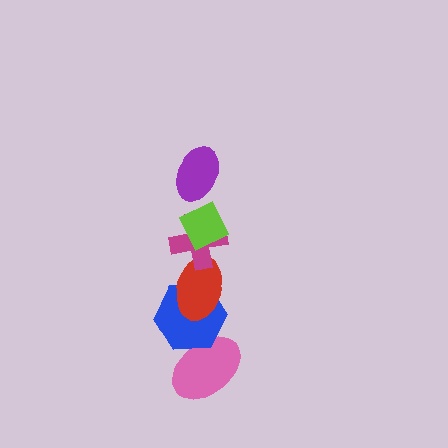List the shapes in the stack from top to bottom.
From top to bottom: the purple ellipse, the lime diamond, the magenta cross, the red ellipse, the blue hexagon, the pink ellipse.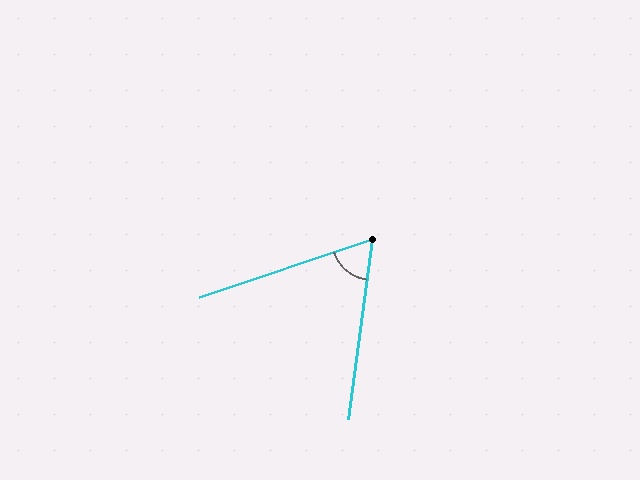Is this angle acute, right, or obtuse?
It is acute.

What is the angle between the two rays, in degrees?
Approximately 64 degrees.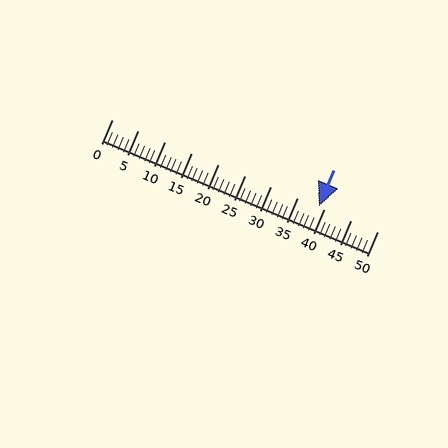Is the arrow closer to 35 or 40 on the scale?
The arrow is closer to 40.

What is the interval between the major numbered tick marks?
The major tick marks are spaced 5 units apart.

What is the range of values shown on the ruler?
The ruler shows values from 0 to 50.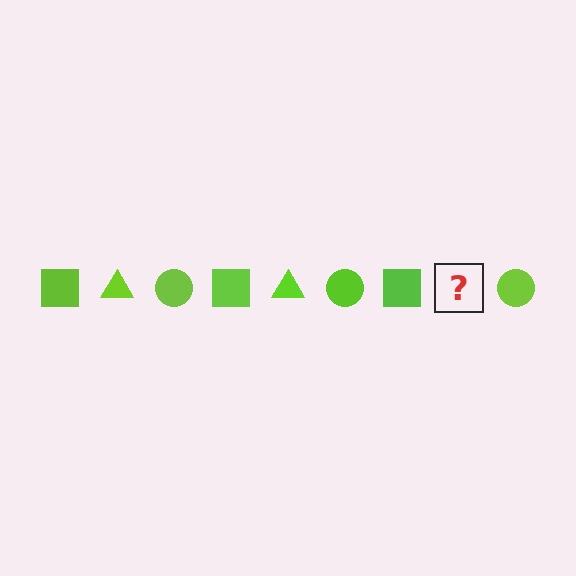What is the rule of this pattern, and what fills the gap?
The rule is that the pattern cycles through square, triangle, circle shapes in lime. The gap should be filled with a lime triangle.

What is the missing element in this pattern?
The missing element is a lime triangle.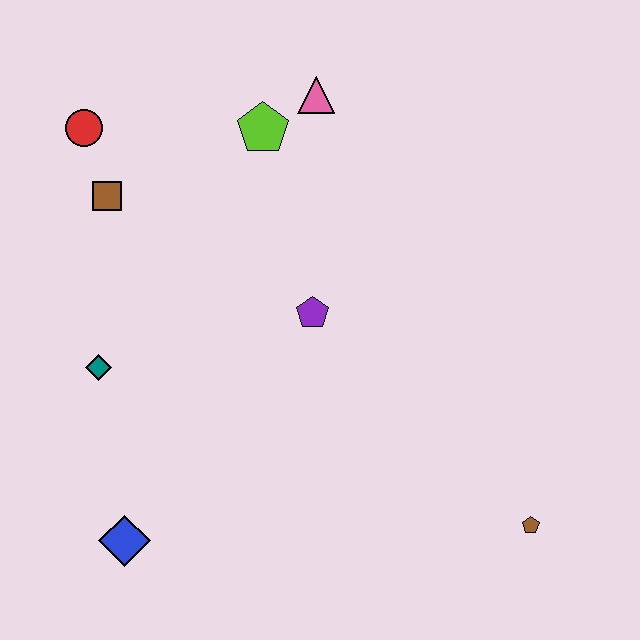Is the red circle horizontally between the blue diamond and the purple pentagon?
No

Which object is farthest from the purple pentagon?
The brown pentagon is farthest from the purple pentagon.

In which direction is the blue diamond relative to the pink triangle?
The blue diamond is below the pink triangle.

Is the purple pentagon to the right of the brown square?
Yes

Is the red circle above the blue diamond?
Yes